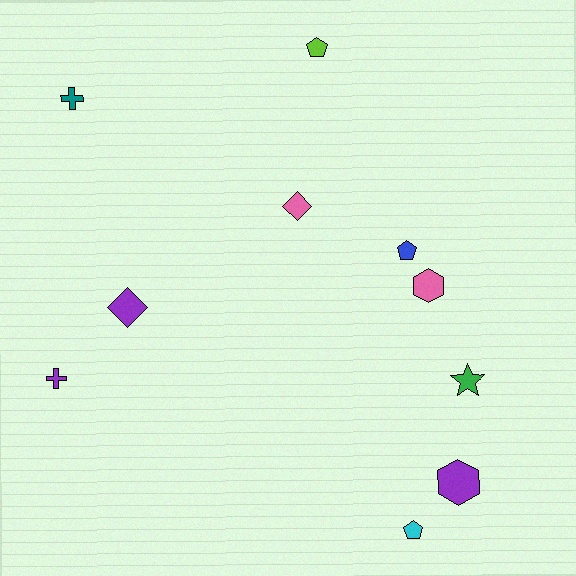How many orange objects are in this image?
There are no orange objects.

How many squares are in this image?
There are no squares.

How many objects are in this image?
There are 10 objects.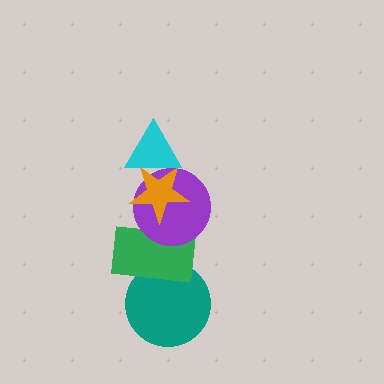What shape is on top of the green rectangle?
The purple circle is on top of the green rectangle.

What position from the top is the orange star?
The orange star is 2nd from the top.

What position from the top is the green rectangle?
The green rectangle is 4th from the top.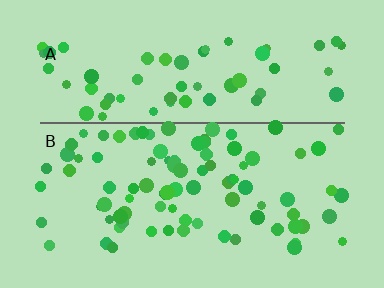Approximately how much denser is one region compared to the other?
Approximately 1.3× — region B over region A.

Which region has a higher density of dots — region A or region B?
B (the bottom).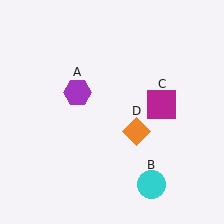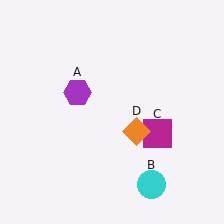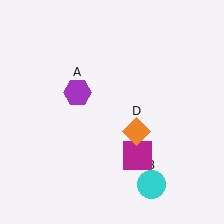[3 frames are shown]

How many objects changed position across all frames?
1 object changed position: magenta square (object C).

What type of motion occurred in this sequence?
The magenta square (object C) rotated clockwise around the center of the scene.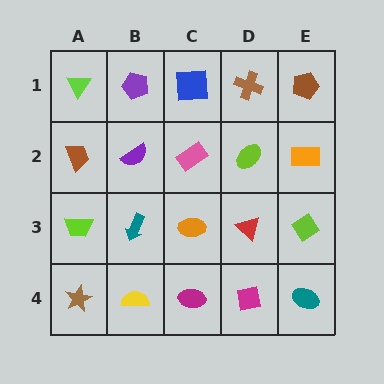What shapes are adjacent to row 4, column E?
A lime diamond (row 3, column E), a magenta square (row 4, column D).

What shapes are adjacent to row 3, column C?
A pink rectangle (row 2, column C), a magenta ellipse (row 4, column C), a teal arrow (row 3, column B), a red triangle (row 3, column D).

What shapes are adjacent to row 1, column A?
A brown trapezoid (row 2, column A), a purple pentagon (row 1, column B).